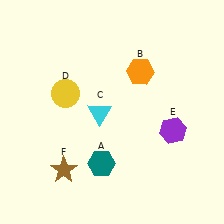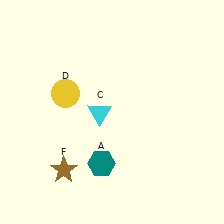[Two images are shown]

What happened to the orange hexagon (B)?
The orange hexagon (B) was removed in Image 2. It was in the top-right area of Image 1.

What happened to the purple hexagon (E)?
The purple hexagon (E) was removed in Image 2. It was in the bottom-right area of Image 1.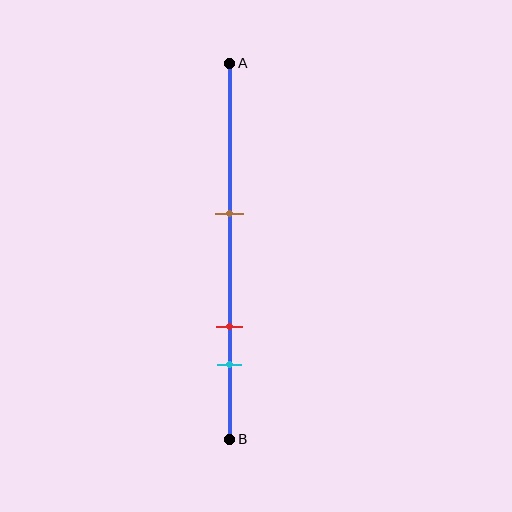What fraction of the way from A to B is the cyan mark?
The cyan mark is approximately 80% (0.8) of the way from A to B.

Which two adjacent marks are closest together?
The red and cyan marks are the closest adjacent pair.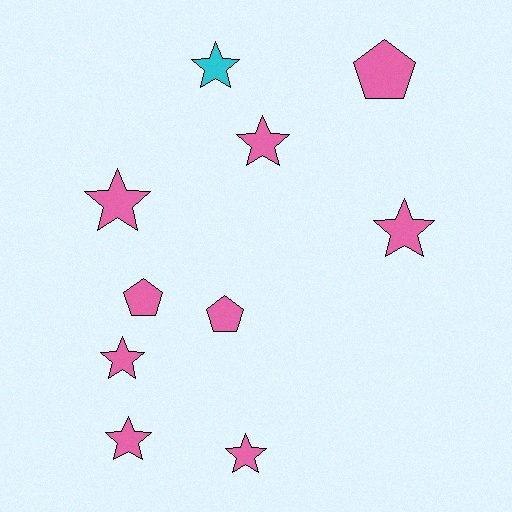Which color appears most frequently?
Pink, with 9 objects.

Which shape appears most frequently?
Star, with 7 objects.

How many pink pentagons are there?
There are 3 pink pentagons.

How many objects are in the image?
There are 10 objects.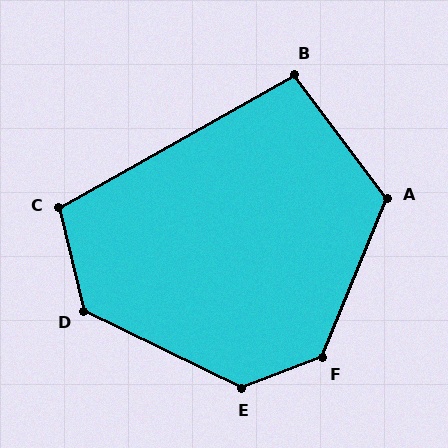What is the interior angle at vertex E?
Approximately 133 degrees (obtuse).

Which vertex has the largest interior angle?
F, at approximately 134 degrees.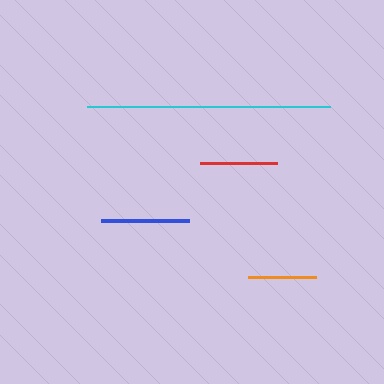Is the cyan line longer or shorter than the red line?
The cyan line is longer than the red line.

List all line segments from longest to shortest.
From longest to shortest: cyan, blue, red, orange.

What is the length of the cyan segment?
The cyan segment is approximately 243 pixels long.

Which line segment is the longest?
The cyan line is the longest at approximately 243 pixels.